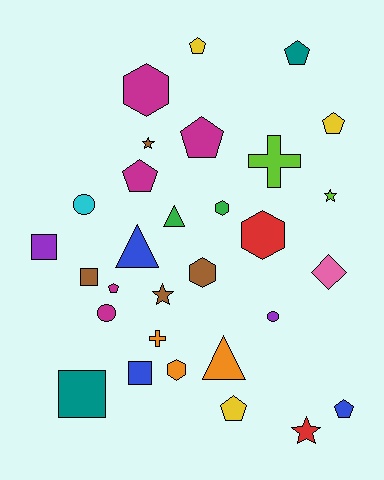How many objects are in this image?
There are 30 objects.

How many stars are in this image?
There are 4 stars.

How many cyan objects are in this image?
There is 1 cyan object.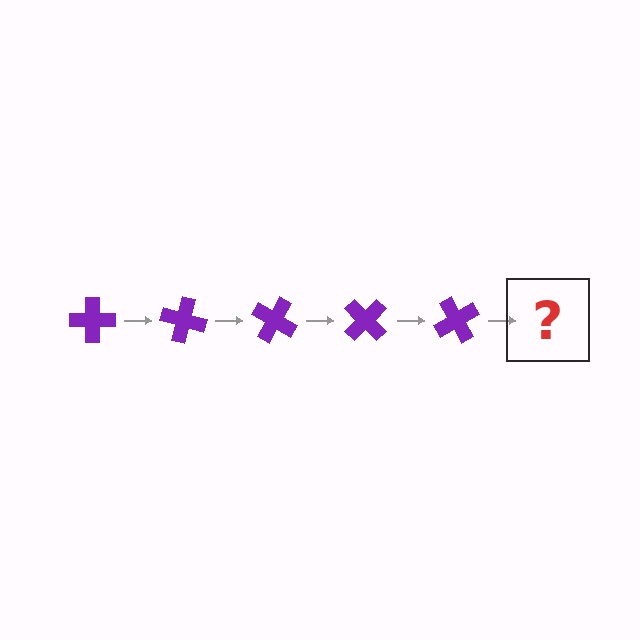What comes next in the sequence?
The next element should be a purple cross rotated 75 degrees.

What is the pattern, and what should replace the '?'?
The pattern is that the cross rotates 15 degrees each step. The '?' should be a purple cross rotated 75 degrees.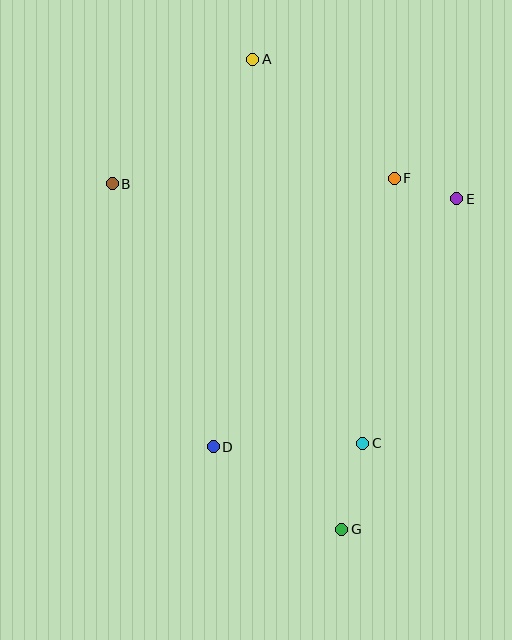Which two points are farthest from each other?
Points A and G are farthest from each other.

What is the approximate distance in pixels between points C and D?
The distance between C and D is approximately 150 pixels.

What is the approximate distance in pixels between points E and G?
The distance between E and G is approximately 350 pixels.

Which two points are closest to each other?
Points E and F are closest to each other.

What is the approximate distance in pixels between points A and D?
The distance between A and D is approximately 390 pixels.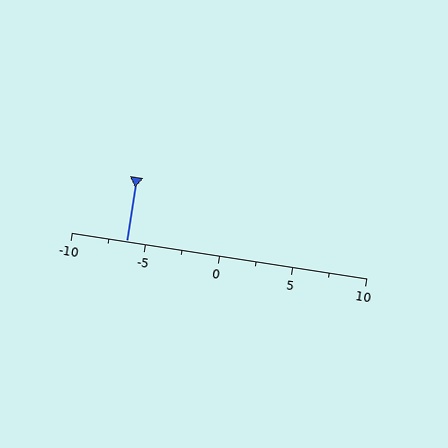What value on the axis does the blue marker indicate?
The marker indicates approximately -6.2.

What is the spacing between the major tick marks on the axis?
The major ticks are spaced 5 apart.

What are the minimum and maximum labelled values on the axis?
The axis runs from -10 to 10.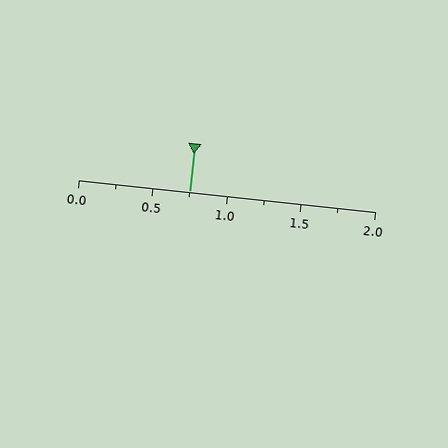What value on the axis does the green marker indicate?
The marker indicates approximately 0.75.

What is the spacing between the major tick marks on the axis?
The major ticks are spaced 0.5 apart.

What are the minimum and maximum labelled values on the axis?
The axis runs from 0.0 to 2.0.